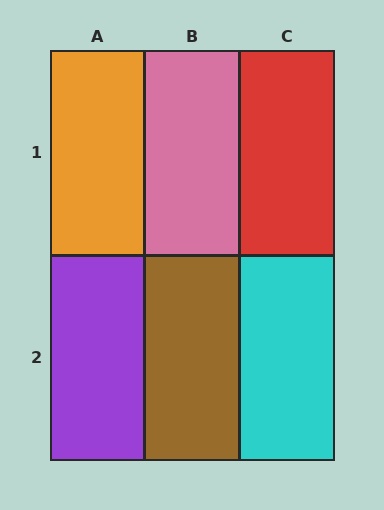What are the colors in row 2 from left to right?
Purple, brown, cyan.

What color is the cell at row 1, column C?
Red.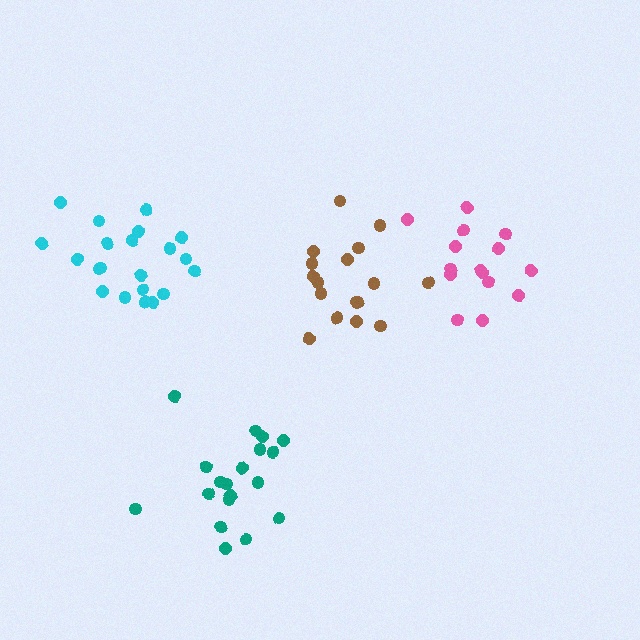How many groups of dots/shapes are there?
There are 4 groups.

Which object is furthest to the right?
The pink cluster is rightmost.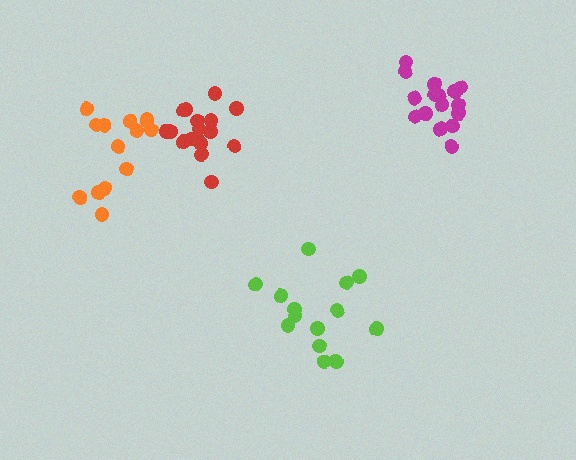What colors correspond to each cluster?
The clusters are colored: magenta, red, orange, lime.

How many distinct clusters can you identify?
There are 4 distinct clusters.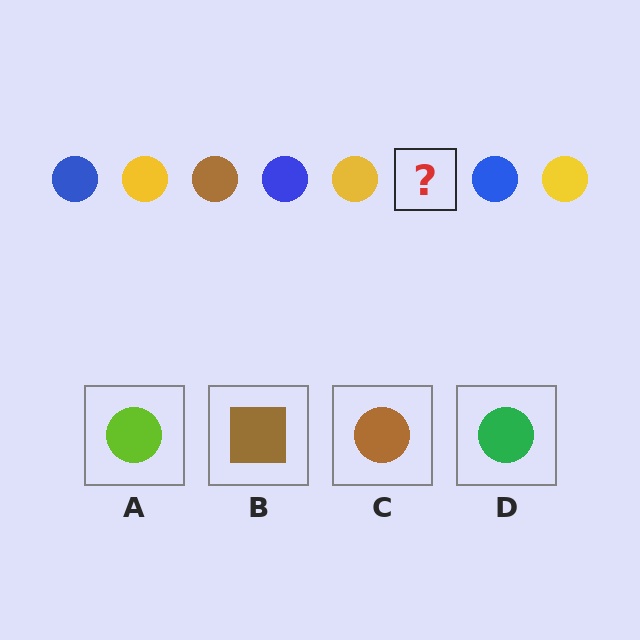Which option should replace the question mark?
Option C.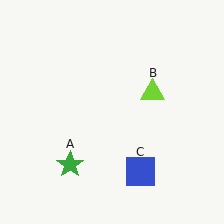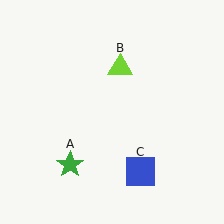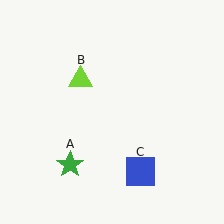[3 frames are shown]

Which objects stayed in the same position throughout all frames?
Green star (object A) and blue square (object C) remained stationary.